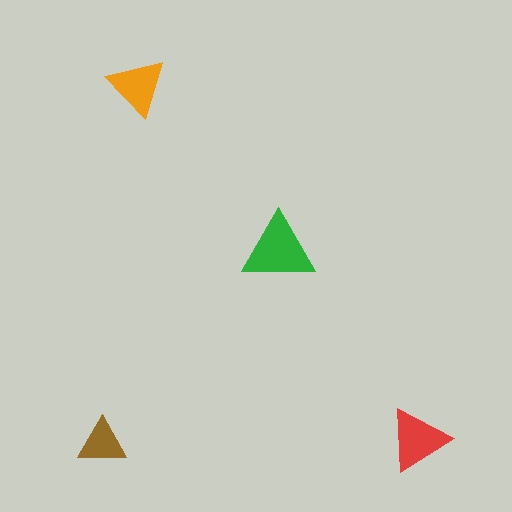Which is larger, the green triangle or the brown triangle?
The green one.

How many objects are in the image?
There are 4 objects in the image.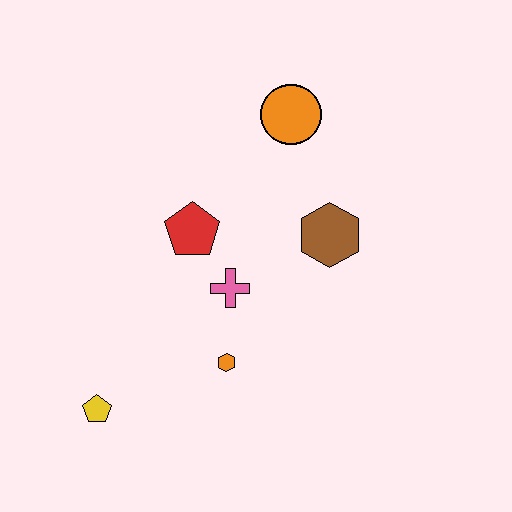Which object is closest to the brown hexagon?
The pink cross is closest to the brown hexagon.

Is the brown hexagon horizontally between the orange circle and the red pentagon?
No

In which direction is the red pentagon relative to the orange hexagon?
The red pentagon is above the orange hexagon.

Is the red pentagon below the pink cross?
No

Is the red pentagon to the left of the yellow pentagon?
No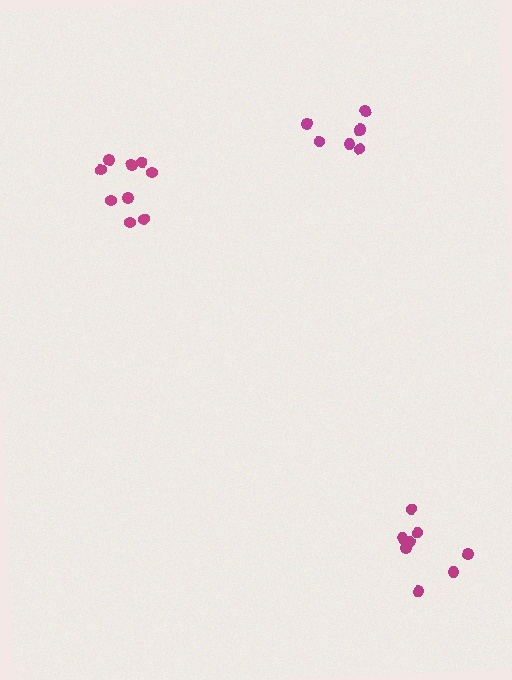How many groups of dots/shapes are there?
There are 3 groups.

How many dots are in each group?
Group 1: 7 dots, Group 2: 9 dots, Group 3: 9 dots (25 total).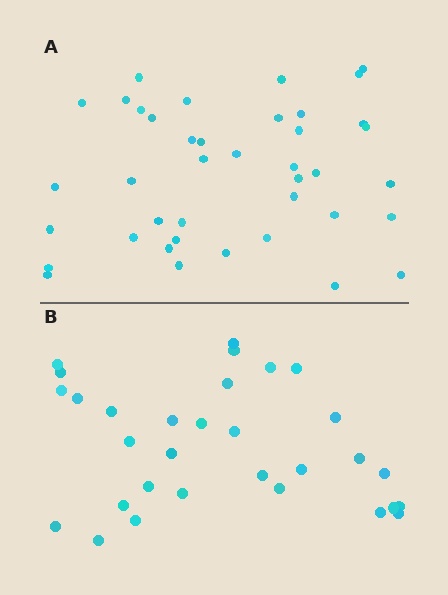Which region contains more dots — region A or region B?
Region A (the top region) has more dots.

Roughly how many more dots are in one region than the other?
Region A has roughly 8 or so more dots than region B.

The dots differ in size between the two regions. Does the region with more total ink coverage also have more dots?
No. Region B has more total ink coverage because its dots are larger, but region A actually contains more individual dots. Total area can be misleading — the number of items is what matters here.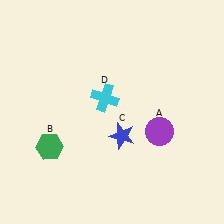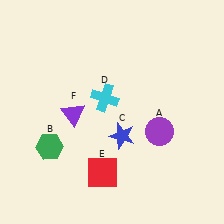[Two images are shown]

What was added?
A red square (E), a purple triangle (F) were added in Image 2.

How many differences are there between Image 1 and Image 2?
There are 2 differences between the two images.